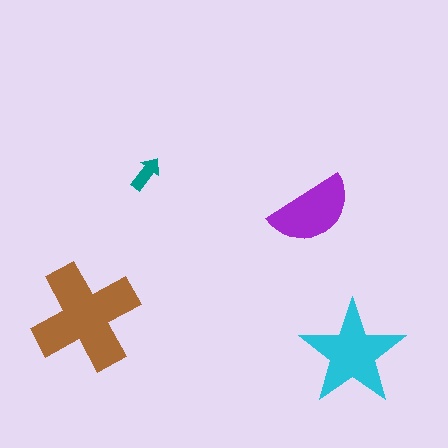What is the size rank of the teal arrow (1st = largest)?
4th.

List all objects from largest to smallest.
The brown cross, the cyan star, the purple semicircle, the teal arrow.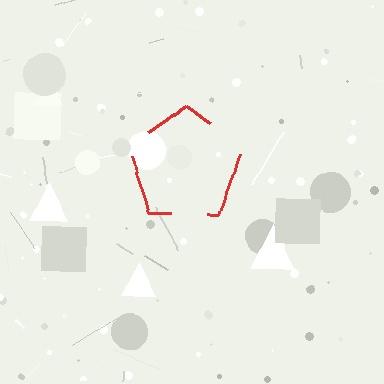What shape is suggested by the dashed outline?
The dashed outline suggests a pentagon.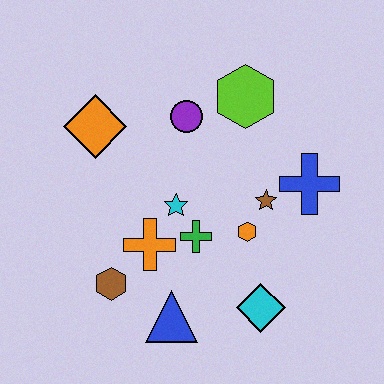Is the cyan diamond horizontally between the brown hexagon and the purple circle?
No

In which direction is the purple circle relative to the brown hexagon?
The purple circle is above the brown hexagon.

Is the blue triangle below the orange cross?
Yes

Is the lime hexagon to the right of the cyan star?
Yes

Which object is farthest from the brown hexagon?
The lime hexagon is farthest from the brown hexagon.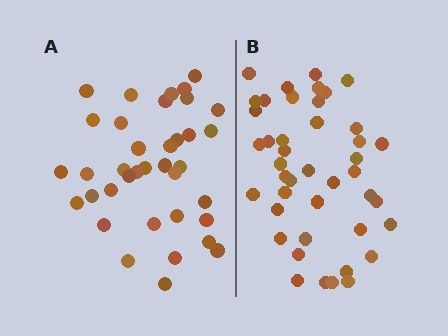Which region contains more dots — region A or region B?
Region B (the right region) has more dots.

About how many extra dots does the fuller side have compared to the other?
Region B has about 6 more dots than region A.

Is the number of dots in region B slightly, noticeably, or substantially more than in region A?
Region B has only slightly more — the two regions are fairly close. The ratio is roughly 1.2 to 1.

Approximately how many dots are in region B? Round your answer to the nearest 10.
About 40 dots. (The exact count is 43, which rounds to 40.)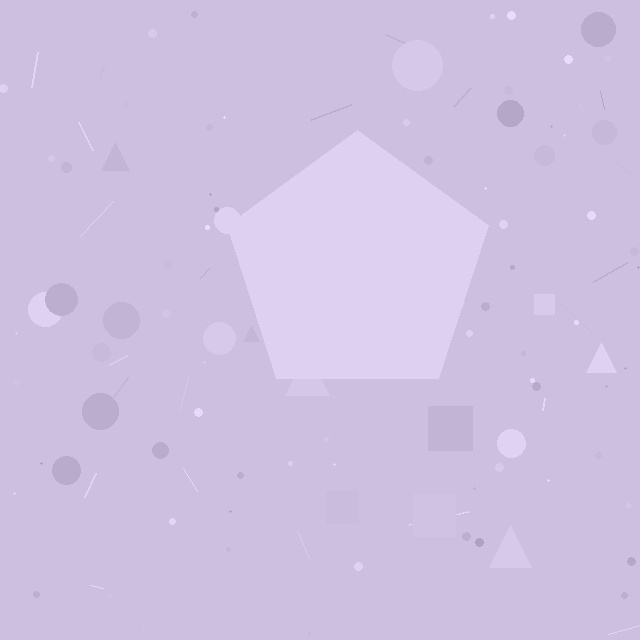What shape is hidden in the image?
A pentagon is hidden in the image.